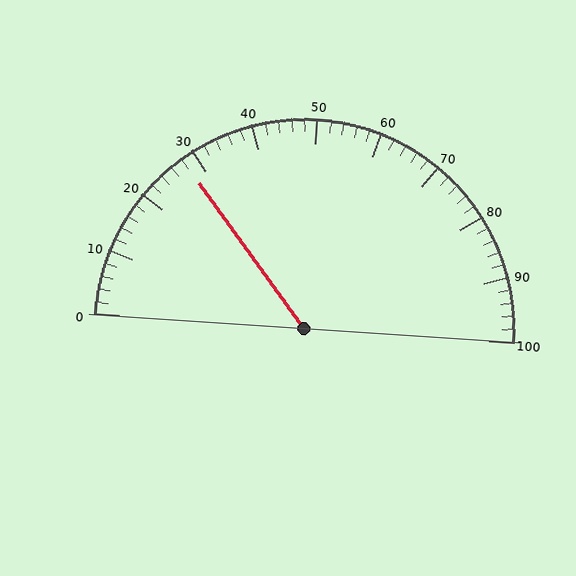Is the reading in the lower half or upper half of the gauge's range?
The reading is in the lower half of the range (0 to 100).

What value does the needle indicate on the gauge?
The needle indicates approximately 28.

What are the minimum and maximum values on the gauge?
The gauge ranges from 0 to 100.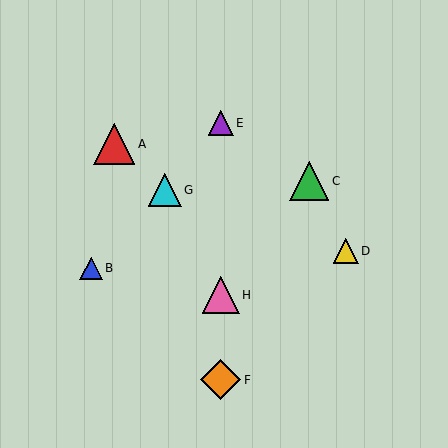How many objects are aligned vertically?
3 objects (E, F, H) are aligned vertically.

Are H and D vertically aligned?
No, H is at x≈221 and D is at x≈346.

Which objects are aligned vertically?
Objects E, F, H are aligned vertically.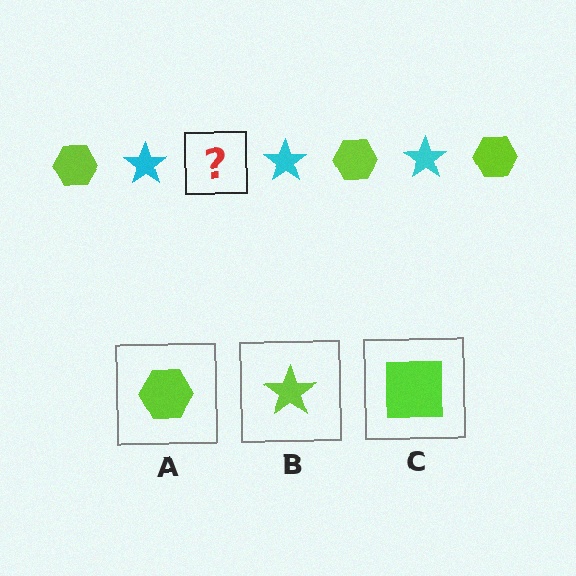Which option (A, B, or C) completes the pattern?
A.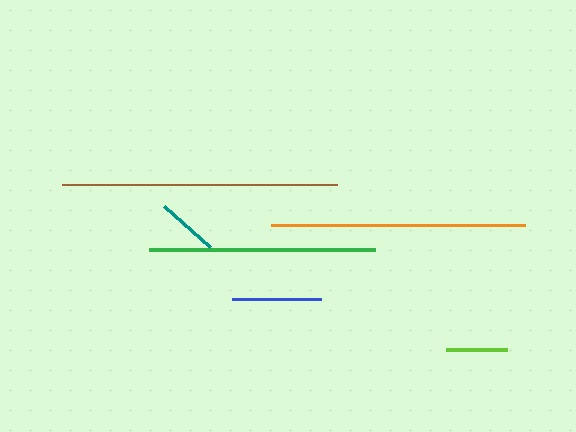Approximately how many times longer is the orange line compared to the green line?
The orange line is approximately 1.1 times the length of the green line.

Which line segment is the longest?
The brown line is the longest at approximately 274 pixels.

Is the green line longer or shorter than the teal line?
The green line is longer than the teal line.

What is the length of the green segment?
The green segment is approximately 227 pixels long.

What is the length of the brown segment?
The brown segment is approximately 274 pixels long.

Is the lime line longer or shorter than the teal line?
The lime line is longer than the teal line.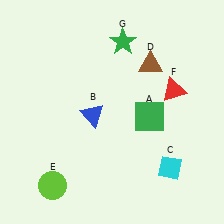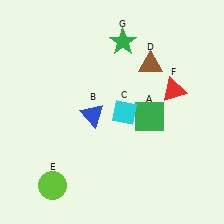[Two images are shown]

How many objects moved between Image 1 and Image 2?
1 object moved between the two images.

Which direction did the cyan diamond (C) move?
The cyan diamond (C) moved up.